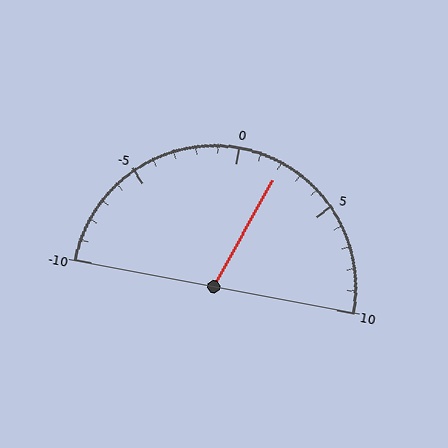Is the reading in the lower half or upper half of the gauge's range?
The reading is in the upper half of the range (-10 to 10).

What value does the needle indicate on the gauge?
The needle indicates approximately 2.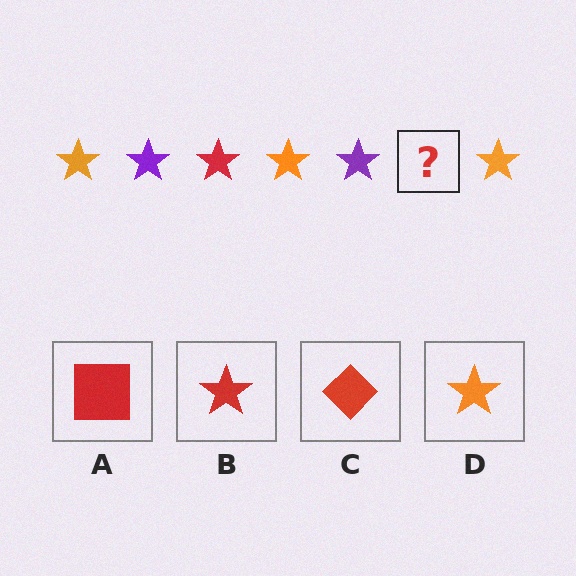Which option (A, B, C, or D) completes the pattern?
B.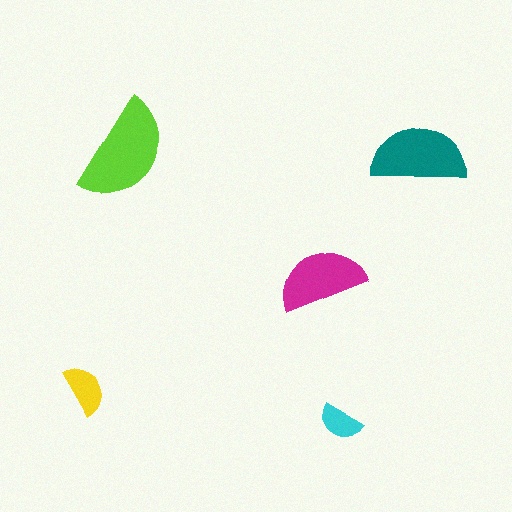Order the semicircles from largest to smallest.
the lime one, the teal one, the magenta one, the yellow one, the cyan one.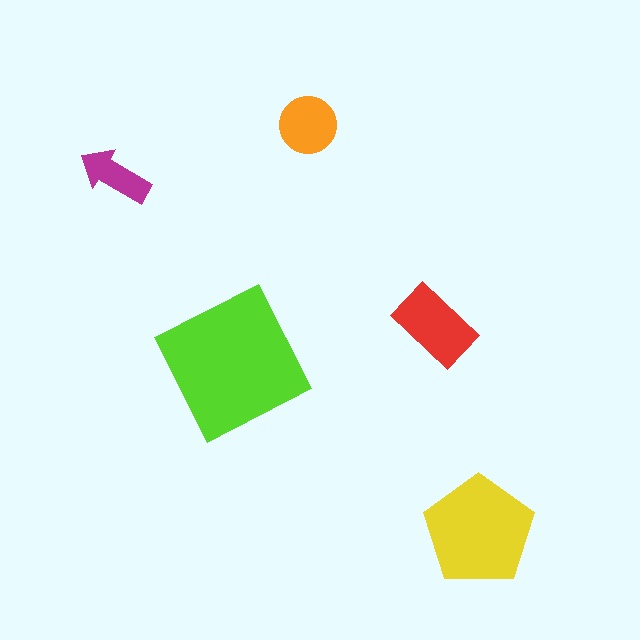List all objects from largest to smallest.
The lime square, the yellow pentagon, the red rectangle, the orange circle, the magenta arrow.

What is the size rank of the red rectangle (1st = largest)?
3rd.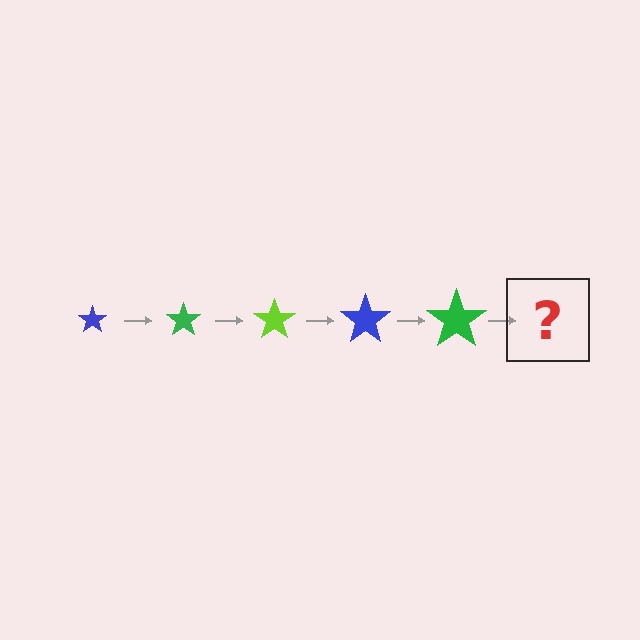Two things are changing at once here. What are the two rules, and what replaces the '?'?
The two rules are that the star grows larger each step and the color cycles through blue, green, and lime. The '?' should be a lime star, larger than the previous one.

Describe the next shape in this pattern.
It should be a lime star, larger than the previous one.